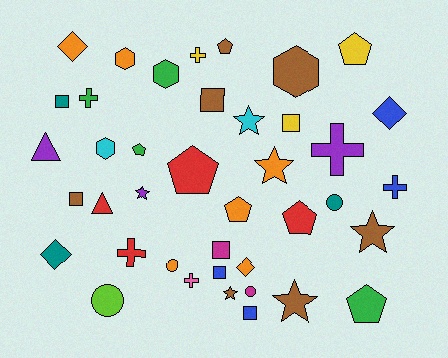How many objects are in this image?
There are 40 objects.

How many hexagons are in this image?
There are 4 hexagons.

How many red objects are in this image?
There are 4 red objects.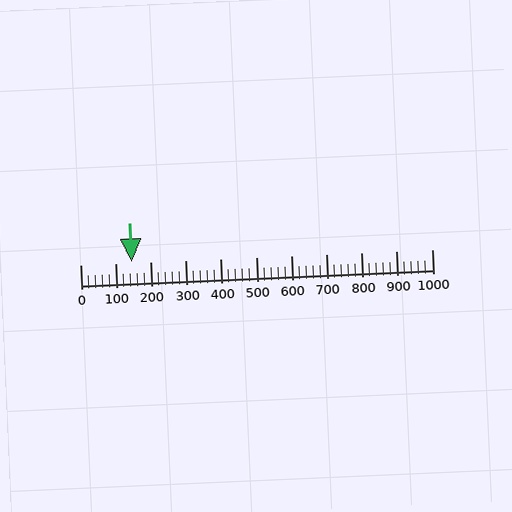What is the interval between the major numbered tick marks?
The major tick marks are spaced 100 units apart.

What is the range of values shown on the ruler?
The ruler shows values from 0 to 1000.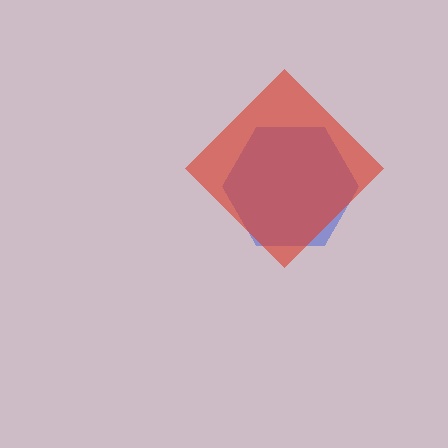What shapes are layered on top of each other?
The layered shapes are: a blue hexagon, a red diamond.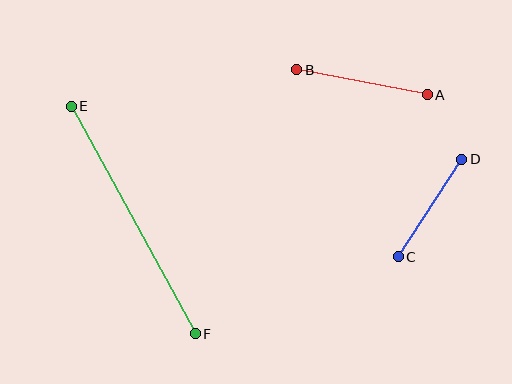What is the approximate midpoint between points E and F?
The midpoint is at approximately (133, 220) pixels.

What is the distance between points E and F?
The distance is approximately 259 pixels.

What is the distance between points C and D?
The distance is approximately 116 pixels.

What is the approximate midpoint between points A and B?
The midpoint is at approximately (362, 82) pixels.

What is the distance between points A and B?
The distance is approximately 133 pixels.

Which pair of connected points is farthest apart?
Points E and F are farthest apart.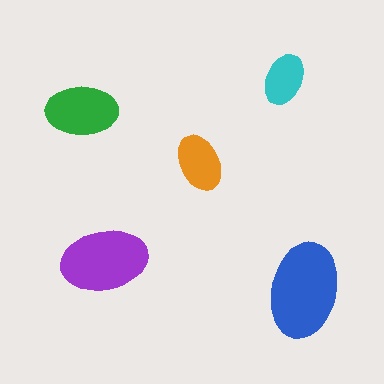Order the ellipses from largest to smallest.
the blue one, the purple one, the green one, the orange one, the cyan one.